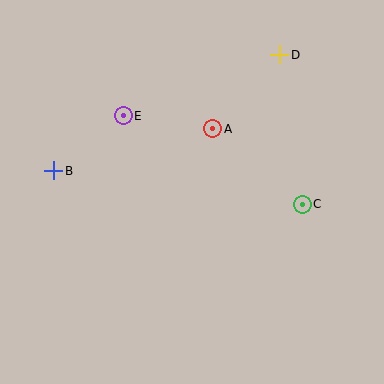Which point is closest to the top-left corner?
Point E is closest to the top-left corner.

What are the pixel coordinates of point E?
Point E is at (123, 116).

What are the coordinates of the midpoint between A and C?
The midpoint between A and C is at (257, 166).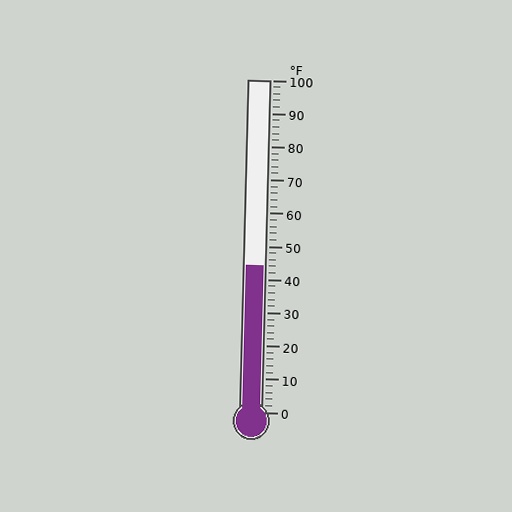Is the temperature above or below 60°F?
The temperature is below 60°F.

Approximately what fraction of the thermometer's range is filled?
The thermometer is filled to approximately 45% of its range.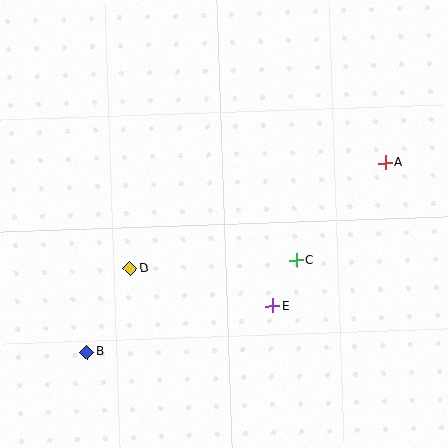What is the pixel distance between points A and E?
The distance between A and E is 182 pixels.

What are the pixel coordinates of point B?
Point B is at (87, 352).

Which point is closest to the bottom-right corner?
Point E is closest to the bottom-right corner.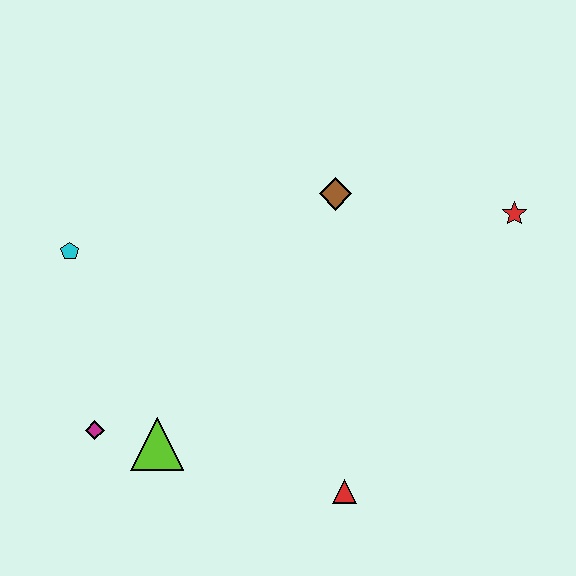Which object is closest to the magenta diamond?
The lime triangle is closest to the magenta diamond.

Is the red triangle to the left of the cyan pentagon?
No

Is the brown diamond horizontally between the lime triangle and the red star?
Yes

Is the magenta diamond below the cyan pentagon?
Yes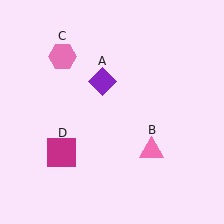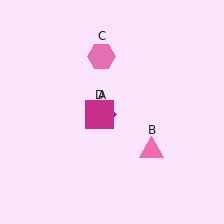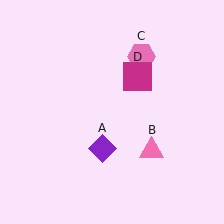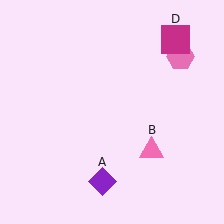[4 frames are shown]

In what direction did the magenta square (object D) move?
The magenta square (object D) moved up and to the right.